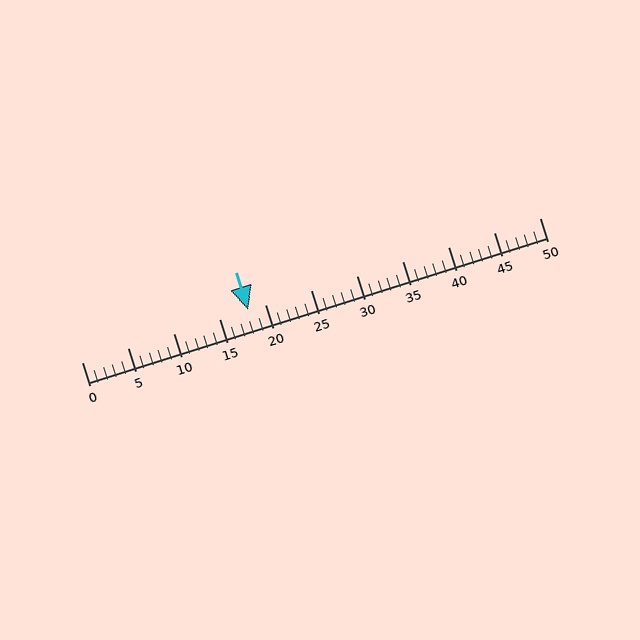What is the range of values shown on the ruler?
The ruler shows values from 0 to 50.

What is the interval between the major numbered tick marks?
The major tick marks are spaced 5 units apart.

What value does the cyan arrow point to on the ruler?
The cyan arrow points to approximately 18.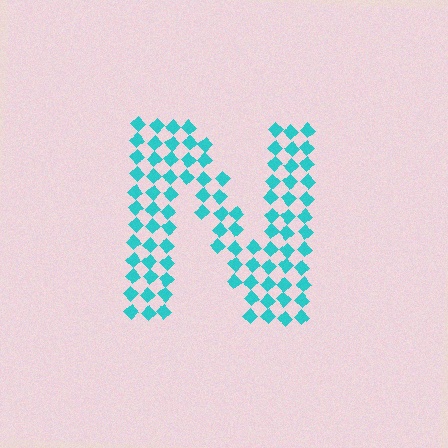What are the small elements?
The small elements are diamonds.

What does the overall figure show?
The overall figure shows the letter N.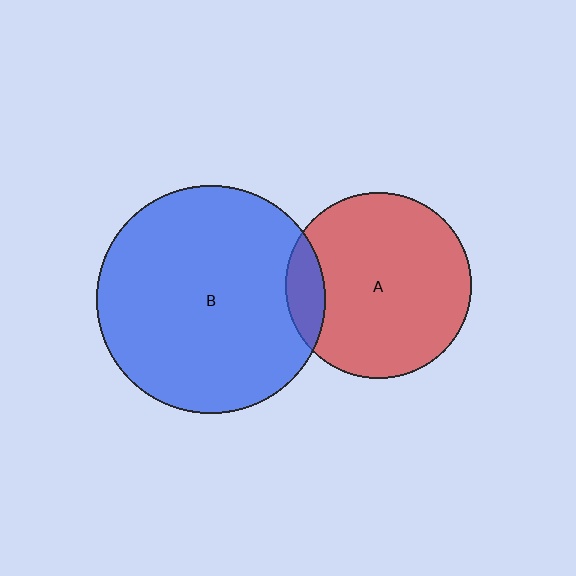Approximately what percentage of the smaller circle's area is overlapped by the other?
Approximately 10%.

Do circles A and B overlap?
Yes.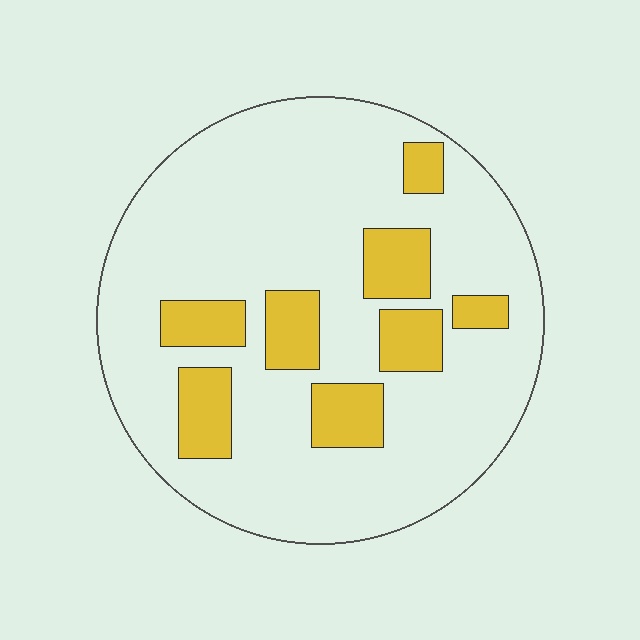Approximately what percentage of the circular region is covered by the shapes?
Approximately 20%.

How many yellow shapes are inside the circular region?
8.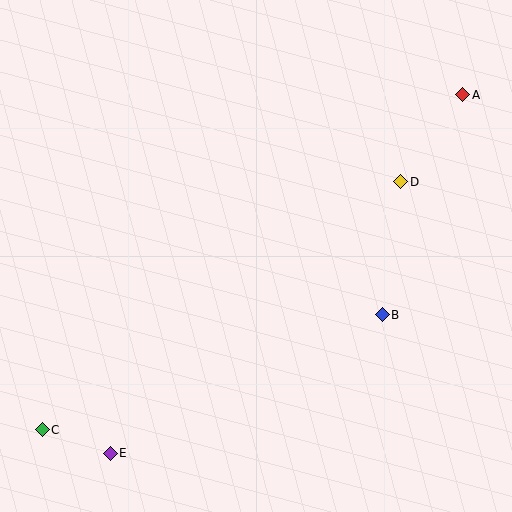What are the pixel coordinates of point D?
Point D is at (401, 182).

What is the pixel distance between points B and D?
The distance between B and D is 134 pixels.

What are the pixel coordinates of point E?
Point E is at (110, 453).